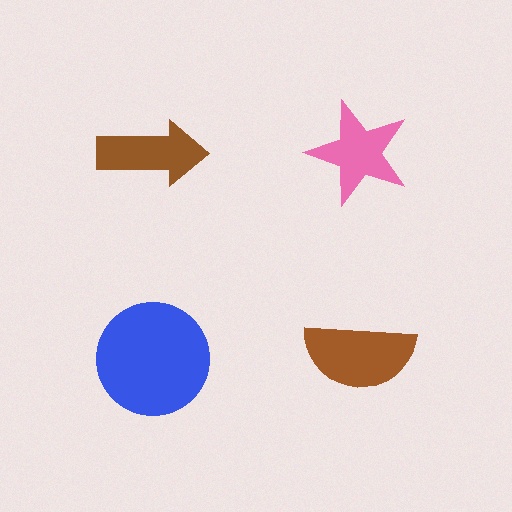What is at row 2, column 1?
A blue circle.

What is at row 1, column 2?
A pink star.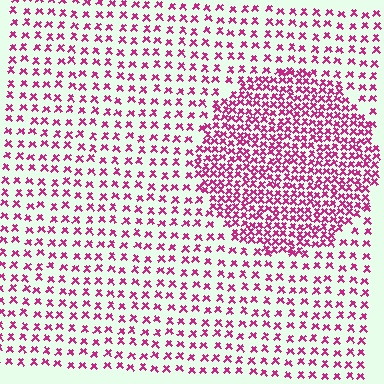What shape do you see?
I see a circle.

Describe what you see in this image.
The image contains small magenta elements arranged at two different densities. A circle-shaped region is visible where the elements are more densely packed than the surrounding area.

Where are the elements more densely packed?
The elements are more densely packed inside the circle boundary.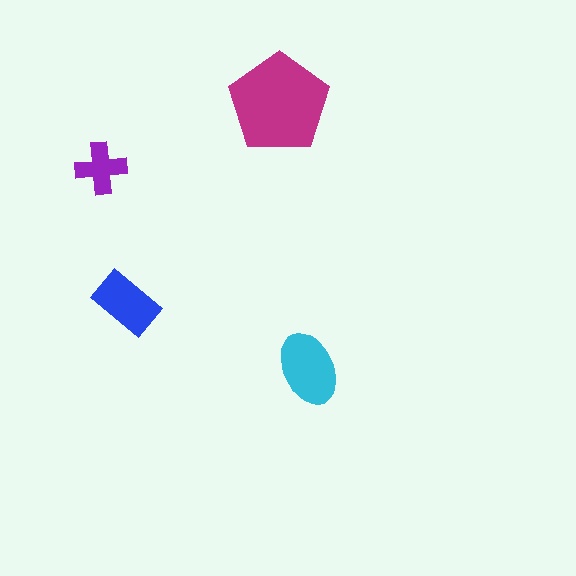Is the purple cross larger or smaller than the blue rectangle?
Smaller.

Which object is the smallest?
The purple cross.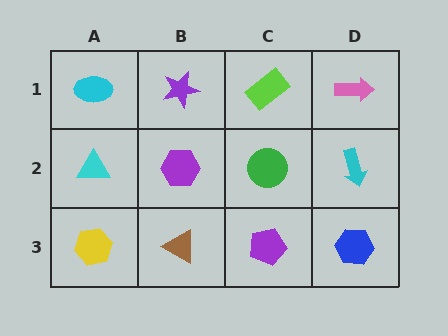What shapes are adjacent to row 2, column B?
A purple star (row 1, column B), a brown triangle (row 3, column B), a cyan triangle (row 2, column A), a green circle (row 2, column C).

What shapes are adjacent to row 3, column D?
A cyan arrow (row 2, column D), a purple pentagon (row 3, column C).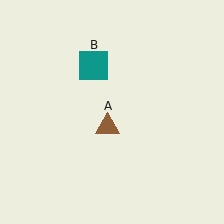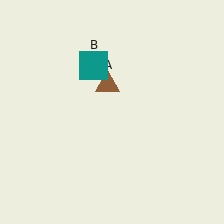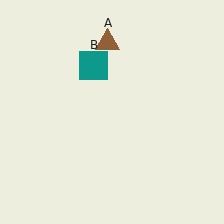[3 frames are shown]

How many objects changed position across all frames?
1 object changed position: brown triangle (object A).